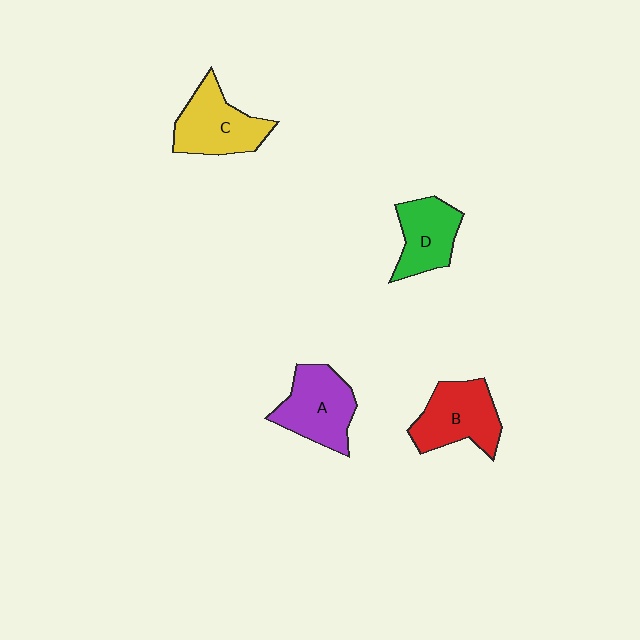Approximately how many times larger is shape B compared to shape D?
Approximately 1.2 times.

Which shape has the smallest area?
Shape D (green).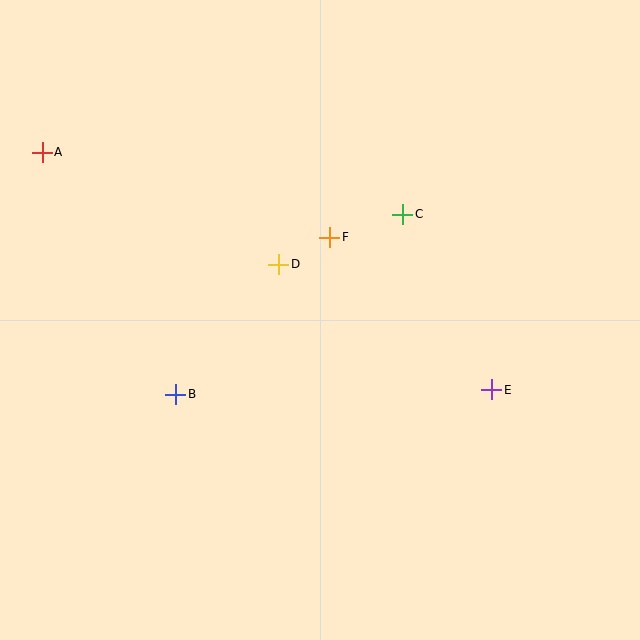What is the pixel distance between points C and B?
The distance between C and B is 290 pixels.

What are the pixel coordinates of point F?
Point F is at (330, 237).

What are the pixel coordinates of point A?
Point A is at (42, 152).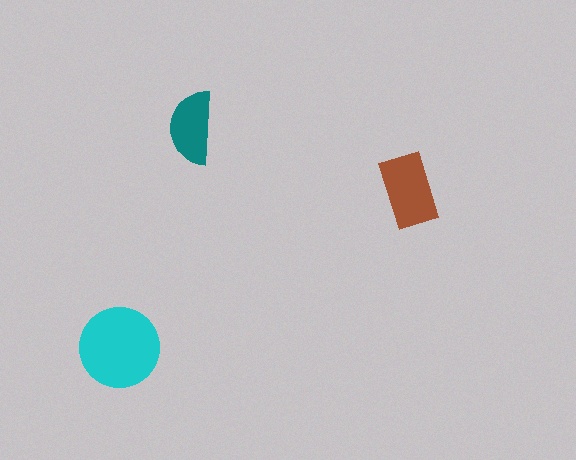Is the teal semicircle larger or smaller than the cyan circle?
Smaller.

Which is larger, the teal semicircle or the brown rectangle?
The brown rectangle.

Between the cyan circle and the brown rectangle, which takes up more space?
The cyan circle.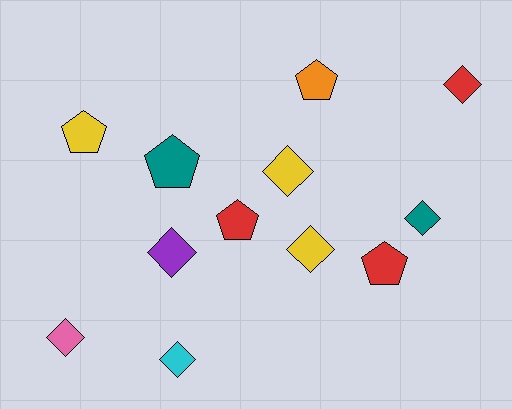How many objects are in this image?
There are 12 objects.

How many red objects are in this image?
There are 3 red objects.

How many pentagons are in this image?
There are 5 pentagons.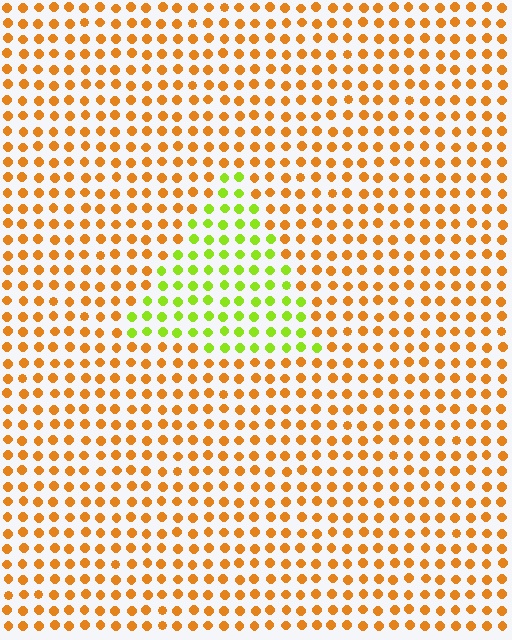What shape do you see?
I see a triangle.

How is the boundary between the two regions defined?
The boundary is defined purely by a slight shift in hue (about 57 degrees). Spacing, size, and orientation are identical on both sides.